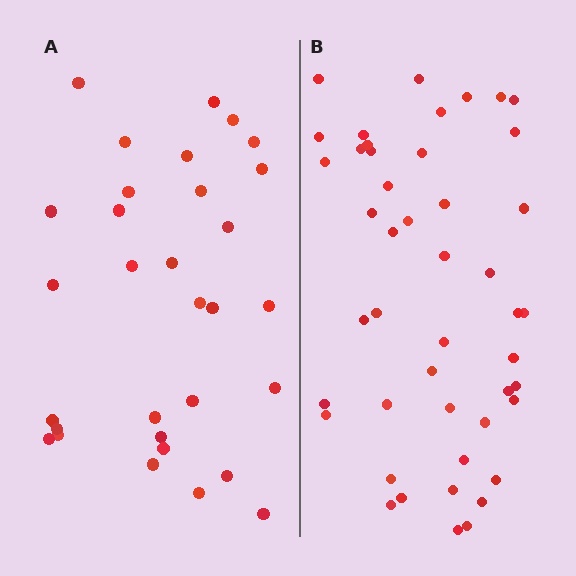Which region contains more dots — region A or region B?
Region B (the right region) has more dots.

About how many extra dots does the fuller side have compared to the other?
Region B has approximately 15 more dots than region A.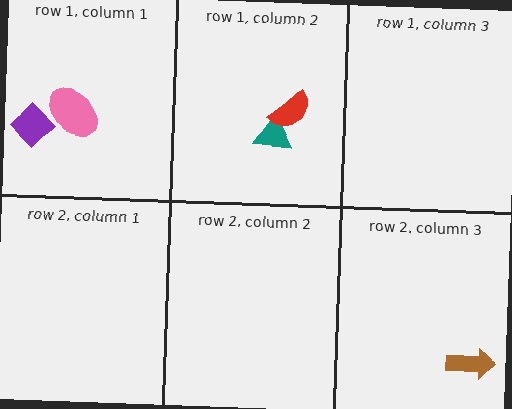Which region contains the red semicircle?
The row 1, column 2 region.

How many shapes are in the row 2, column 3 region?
1.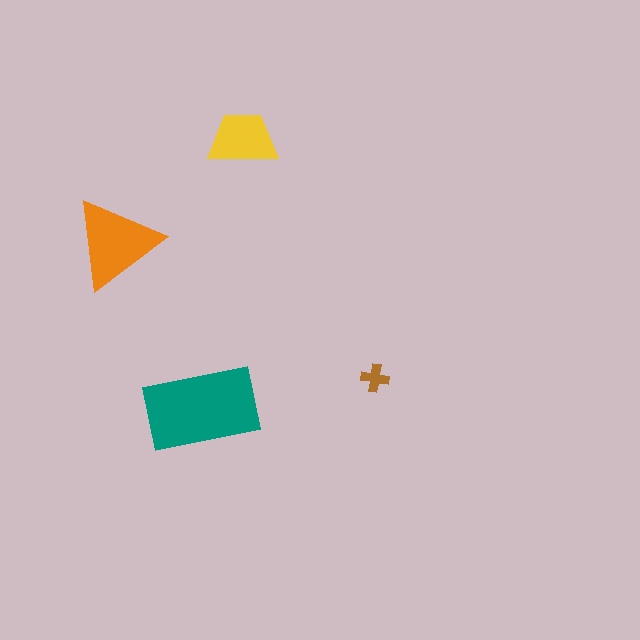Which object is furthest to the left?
The orange triangle is leftmost.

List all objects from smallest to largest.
The brown cross, the yellow trapezoid, the orange triangle, the teal rectangle.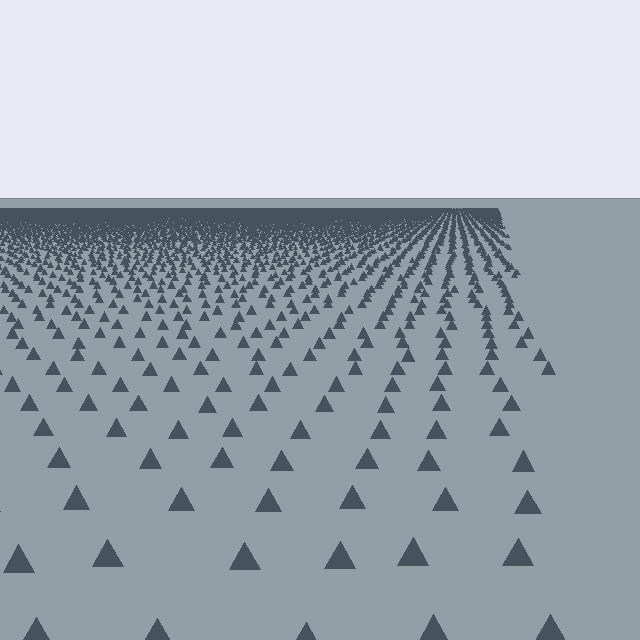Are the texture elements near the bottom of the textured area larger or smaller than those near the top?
Larger. Near the bottom, elements are closer to the viewer and appear at a bigger on-screen size.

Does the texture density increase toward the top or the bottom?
Density increases toward the top.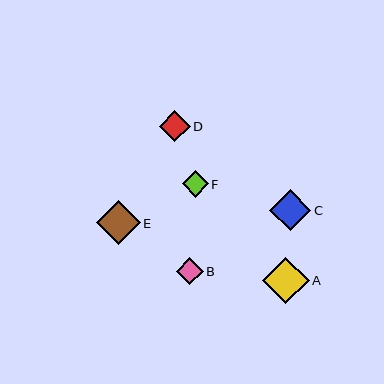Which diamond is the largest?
Diamond A is the largest with a size of approximately 46 pixels.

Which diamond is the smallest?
Diamond F is the smallest with a size of approximately 26 pixels.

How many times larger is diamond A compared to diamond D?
Diamond A is approximately 1.5 times the size of diamond D.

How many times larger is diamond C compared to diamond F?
Diamond C is approximately 1.6 times the size of diamond F.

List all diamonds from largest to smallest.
From largest to smallest: A, E, C, D, B, F.